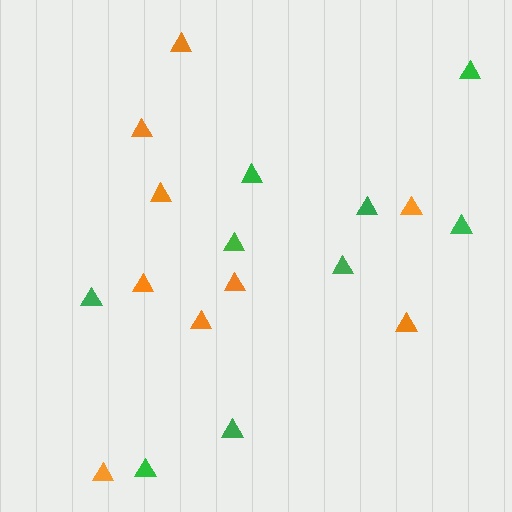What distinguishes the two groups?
There are 2 groups: one group of green triangles (9) and one group of orange triangles (9).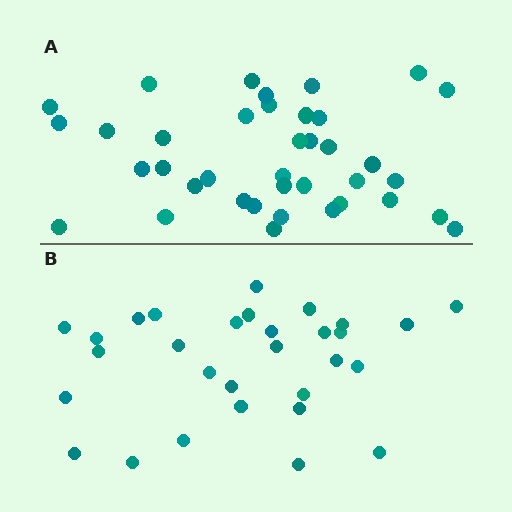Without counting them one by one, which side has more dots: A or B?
Region A (the top region) has more dots.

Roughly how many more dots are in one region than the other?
Region A has roughly 8 or so more dots than region B.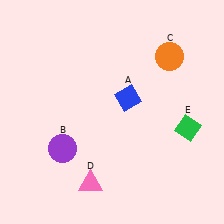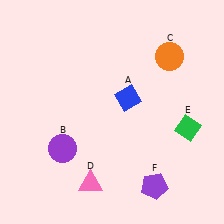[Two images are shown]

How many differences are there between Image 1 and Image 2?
There is 1 difference between the two images.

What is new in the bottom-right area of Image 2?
A purple pentagon (F) was added in the bottom-right area of Image 2.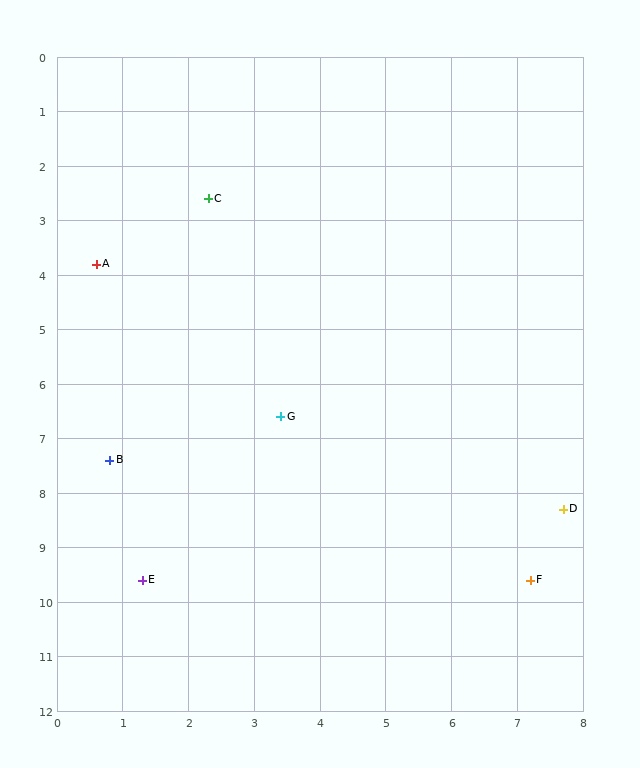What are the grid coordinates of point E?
Point E is at approximately (1.3, 9.6).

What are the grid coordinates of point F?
Point F is at approximately (7.2, 9.6).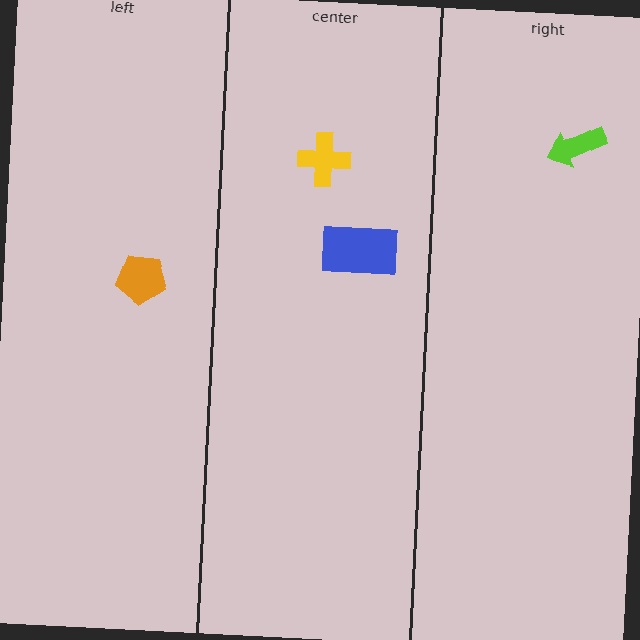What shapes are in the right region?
The lime arrow.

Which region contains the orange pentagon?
The left region.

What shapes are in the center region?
The blue rectangle, the yellow cross.